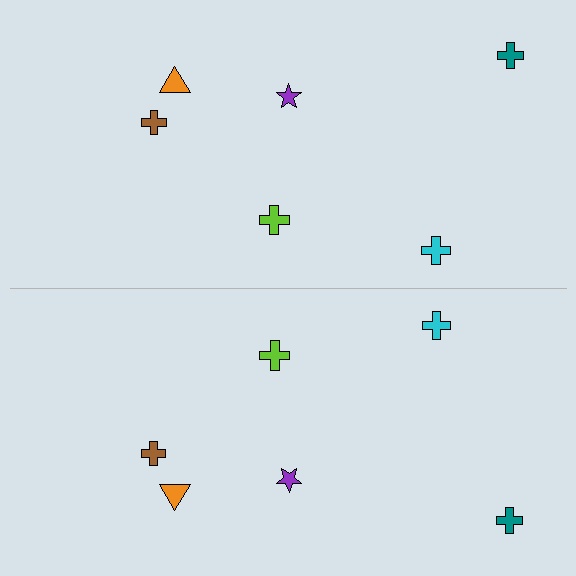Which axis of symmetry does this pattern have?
The pattern has a horizontal axis of symmetry running through the center of the image.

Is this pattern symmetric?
Yes, this pattern has bilateral (reflection) symmetry.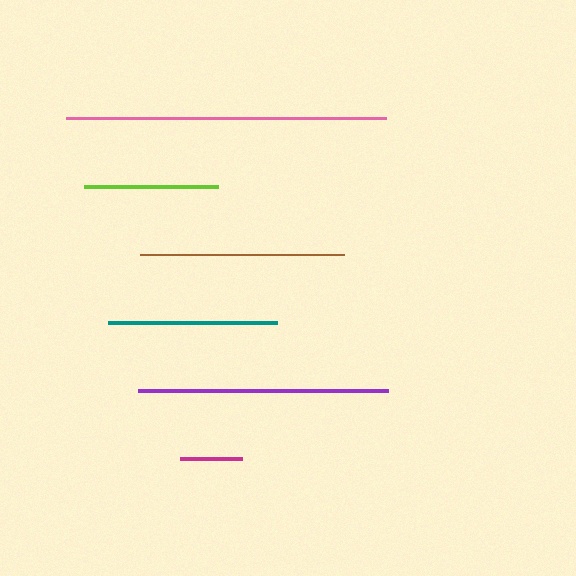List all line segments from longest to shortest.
From longest to shortest: pink, purple, brown, teal, lime, magenta.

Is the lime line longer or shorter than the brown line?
The brown line is longer than the lime line.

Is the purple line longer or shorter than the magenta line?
The purple line is longer than the magenta line.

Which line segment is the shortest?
The magenta line is the shortest at approximately 62 pixels.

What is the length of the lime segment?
The lime segment is approximately 134 pixels long.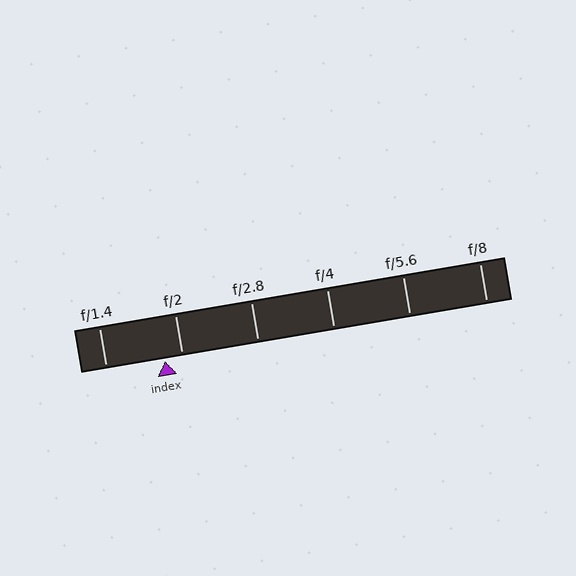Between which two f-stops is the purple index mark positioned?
The index mark is between f/1.4 and f/2.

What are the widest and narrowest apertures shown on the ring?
The widest aperture shown is f/1.4 and the narrowest is f/8.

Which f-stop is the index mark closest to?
The index mark is closest to f/2.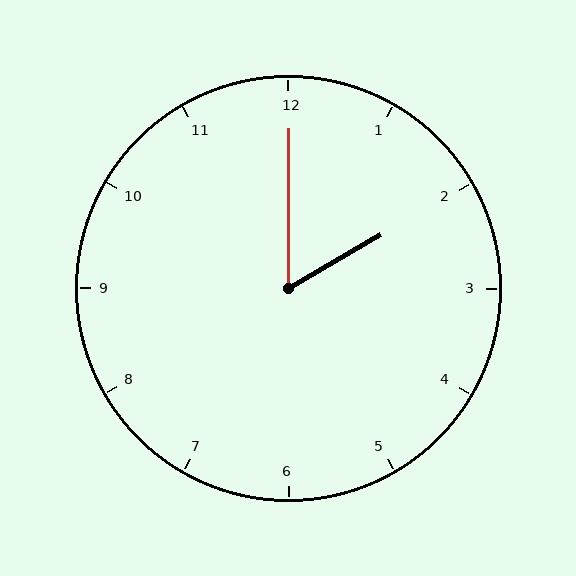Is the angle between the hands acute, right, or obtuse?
It is acute.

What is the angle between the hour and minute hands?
Approximately 60 degrees.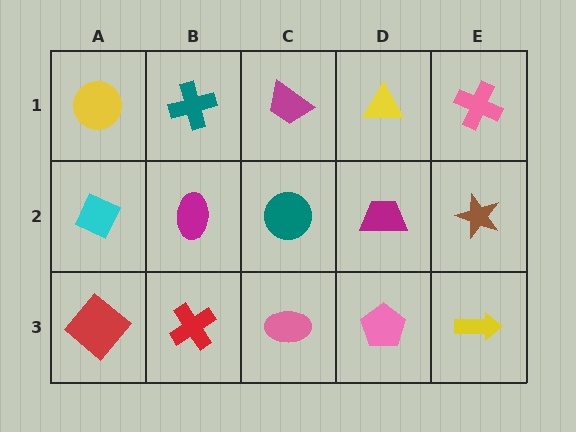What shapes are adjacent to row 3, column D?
A magenta trapezoid (row 2, column D), a pink ellipse (row 3, column C), a yellow arrow (row 3, column E).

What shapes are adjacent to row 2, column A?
A yellow circle (row 1, column A), a red diamond (row 3, column A), a magenta ellipse (row 2, column B).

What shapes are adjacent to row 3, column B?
A magenta ellipse (row 2, column B), a red diamond (row 3, column A), a pink ellipse (row 3, column C).